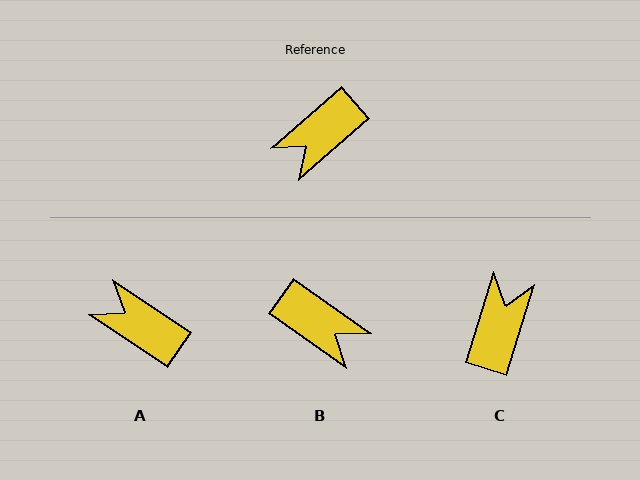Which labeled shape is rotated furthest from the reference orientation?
C, about 148 degrees away.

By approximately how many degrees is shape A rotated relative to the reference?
Approximately 75 degrees clockwise.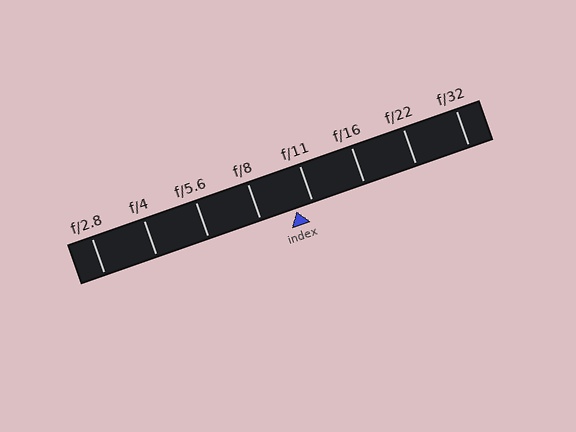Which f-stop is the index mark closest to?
The index mark is closest to f/11.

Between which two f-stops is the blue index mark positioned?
The index mark is between f/8 and f/11.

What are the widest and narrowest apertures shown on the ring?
The widest aperture shown is f/2.8 and the narrowest is f/32.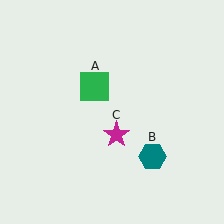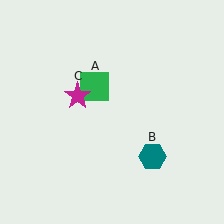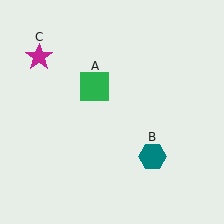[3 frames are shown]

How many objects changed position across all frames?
1 object changed position: magenta star (object C).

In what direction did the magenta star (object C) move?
The magenta star (object C) moved up and to the left.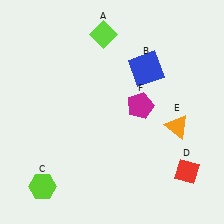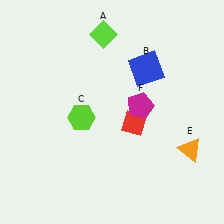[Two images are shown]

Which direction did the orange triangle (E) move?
The orange triangle (E) moved down.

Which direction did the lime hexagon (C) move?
The lime hexagon (C) moved up.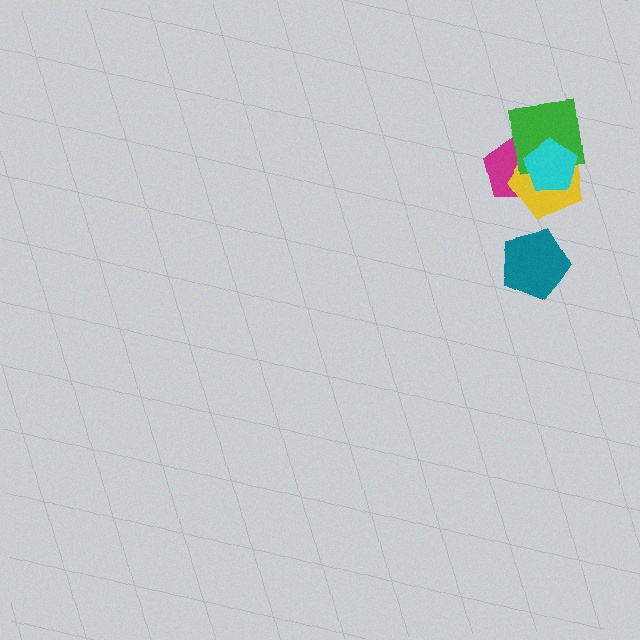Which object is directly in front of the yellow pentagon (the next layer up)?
The green square is directly in front of the yellow pentagon.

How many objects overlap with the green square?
3 objects overlap with the green square.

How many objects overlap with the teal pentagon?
0 objects overlap with the teal pentagon.